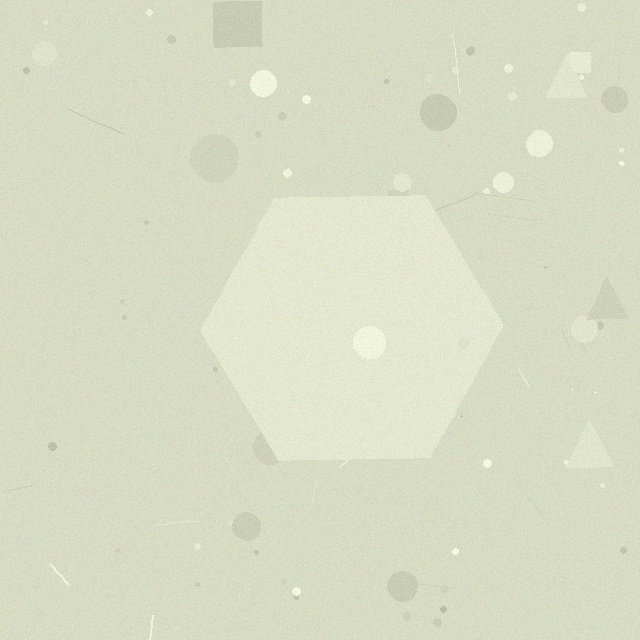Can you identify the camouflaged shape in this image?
The camouflaged shape is a hexagon.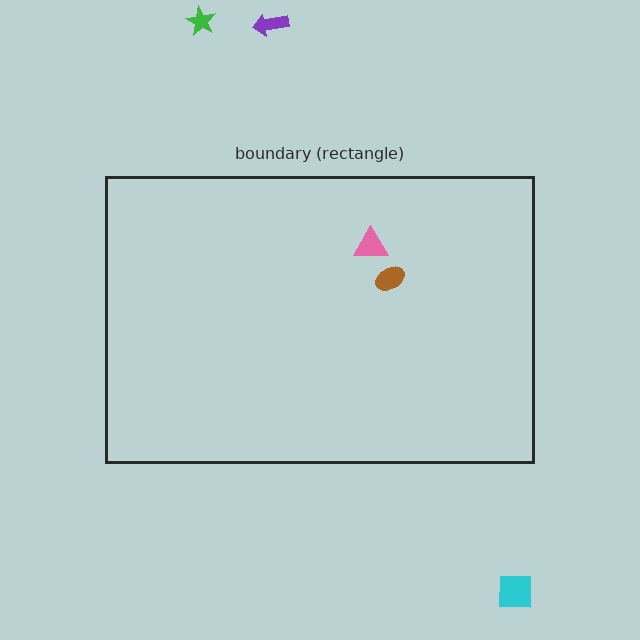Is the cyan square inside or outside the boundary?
Outside.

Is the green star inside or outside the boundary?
Outside.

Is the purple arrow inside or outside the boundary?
Outside.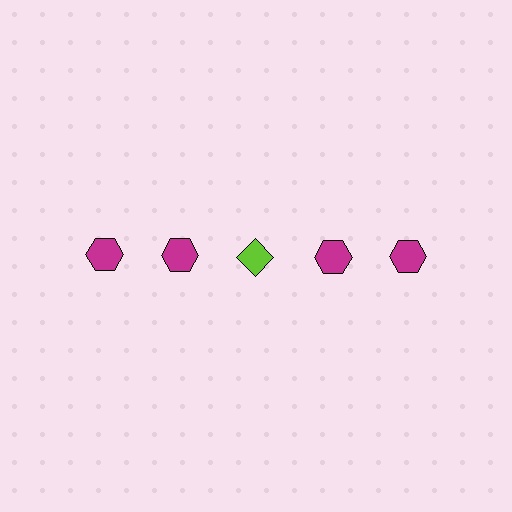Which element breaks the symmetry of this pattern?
The lime diamond in the top row, center column breaks the symmetry. All other shapes are magenta hexagons.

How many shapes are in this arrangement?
There are 5 shapes arranged in a grid pattern.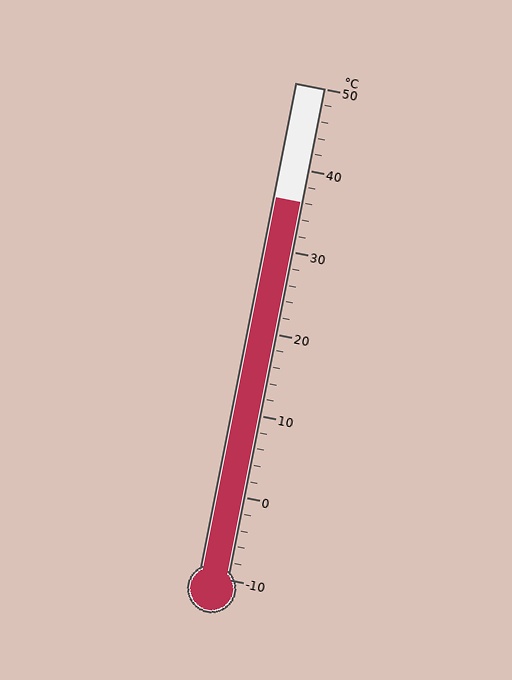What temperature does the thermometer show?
The thermometer shows approximately 36°C.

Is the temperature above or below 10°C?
The temperature is above 10°C.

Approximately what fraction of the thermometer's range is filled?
The thermometer is filled to approximately 75% of its range.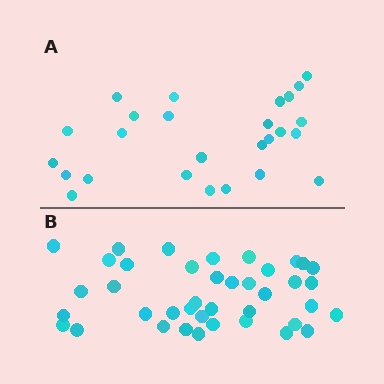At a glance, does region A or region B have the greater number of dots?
Region B (the bottom region) has more dots.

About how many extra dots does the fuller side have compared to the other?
Region B has approximately 15 more dots than region A.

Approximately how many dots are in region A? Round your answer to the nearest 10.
About 30 dots. (The exact count is 26, which rounds to 30.)